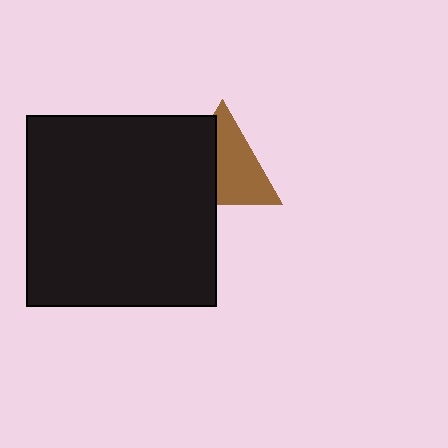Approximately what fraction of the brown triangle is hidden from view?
Roughly 42% of the brown triangle is hidden behind the black square.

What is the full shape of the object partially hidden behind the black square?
The partially hidden object is a brown triangle.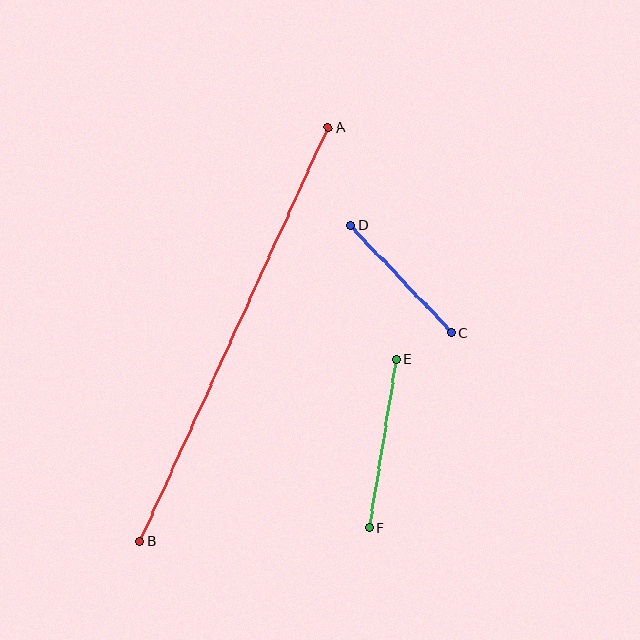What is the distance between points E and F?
The distance is approximately 170 pixels.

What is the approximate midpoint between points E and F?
The midpoint is at approximately (383, 444) pixels.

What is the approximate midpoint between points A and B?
The midpoint is at approximately (234, 335) pixels.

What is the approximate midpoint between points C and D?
The midpoint is at approximately (401, 279) pixels.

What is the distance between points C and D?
The distance is approximately 148 pixels.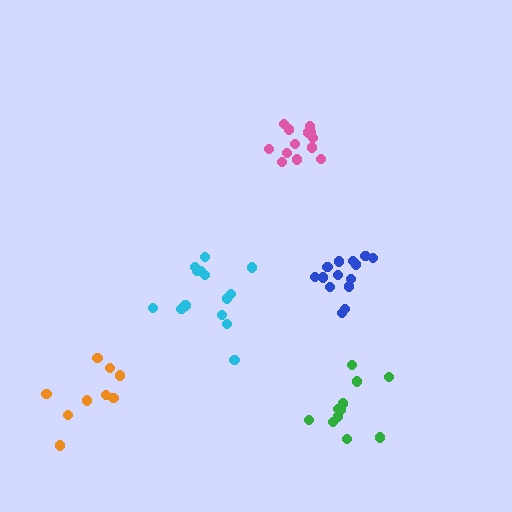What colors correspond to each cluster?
The clusters are colored: blue, cyan, orange, green, pink.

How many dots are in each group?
Group 1: 14 dots, Group 2: 14 dots, Group 3: 9 dots, Group 4: 11 dots, Group 5: 13 dots (61 total).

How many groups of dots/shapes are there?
There are 5 groups.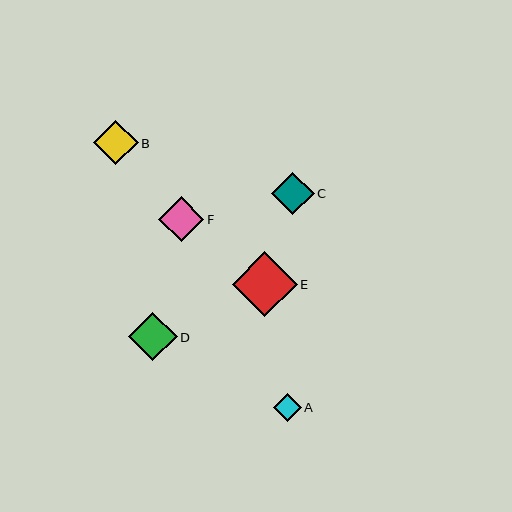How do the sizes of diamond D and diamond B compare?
Diamond D and diamond B are approximately the same size.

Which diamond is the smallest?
Diamond A is the smallest with a size of approximately 28 pixels.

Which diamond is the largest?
Diamond E is the largest with a size of approximately 65 pixels.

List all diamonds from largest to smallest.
From largest to smallest: E, D, F, B, C, A.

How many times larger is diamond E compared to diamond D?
Diamond E is approximately 1.3 times the size of diamond D.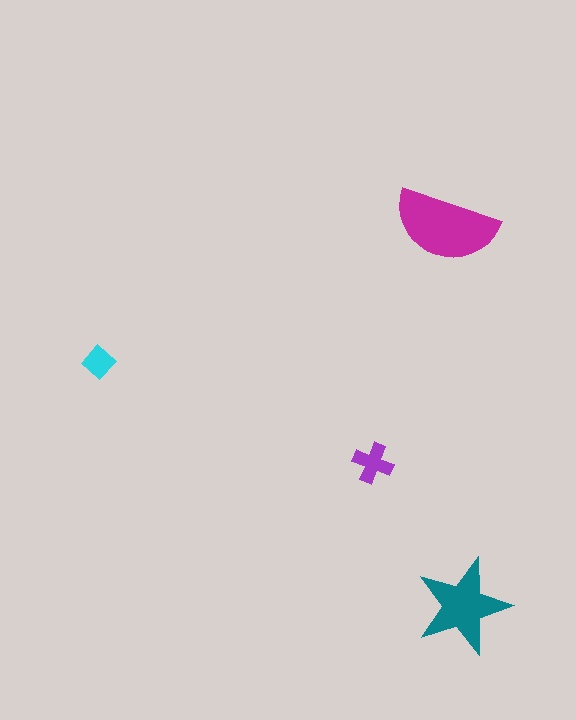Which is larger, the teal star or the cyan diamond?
The teal star.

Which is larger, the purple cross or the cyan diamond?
The purple cross.